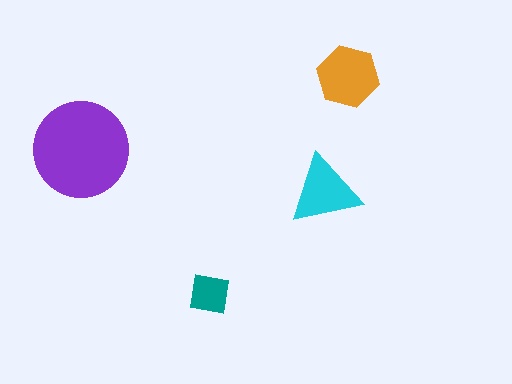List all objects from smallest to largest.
The teal square, the cyan triangle, the orange hexagon, the purple circle.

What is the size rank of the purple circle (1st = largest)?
1st.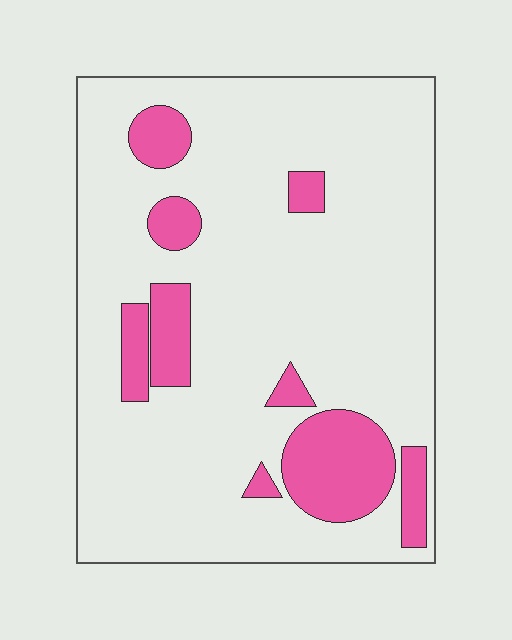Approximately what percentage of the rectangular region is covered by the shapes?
Approximately 15%.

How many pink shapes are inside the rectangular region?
9.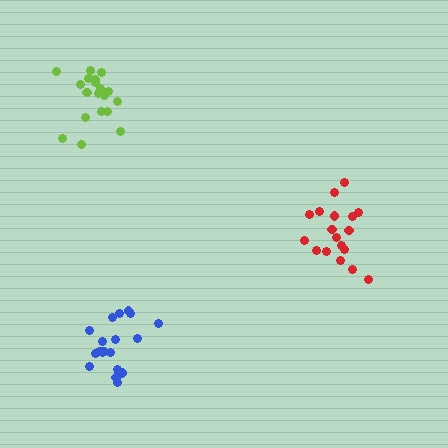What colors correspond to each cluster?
The clusters are colored: red, lime, blue.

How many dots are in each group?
Group 1: 18 dots, Group 2: 19 dots, Group 3: 19 dots (56 total).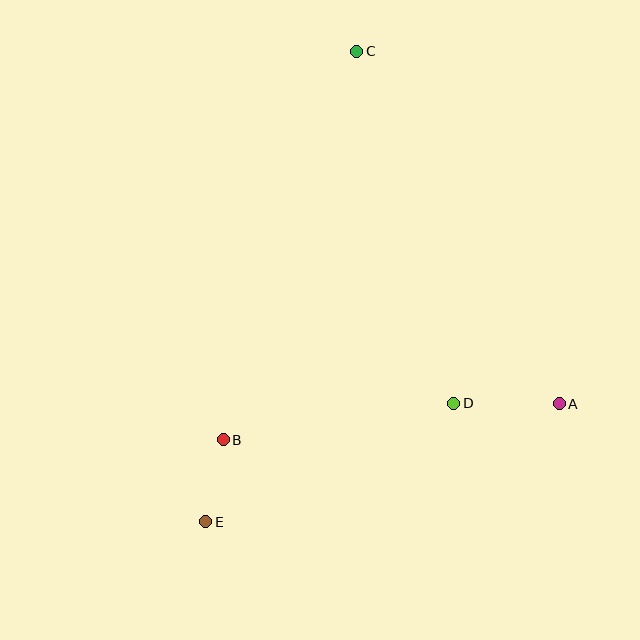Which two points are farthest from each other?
Points C and E are farthest from each other.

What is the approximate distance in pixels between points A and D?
The distance between A and D is approximately 105 pixels.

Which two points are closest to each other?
Points B and E are closest to each other.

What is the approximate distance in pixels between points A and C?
The distance between A and C is approximately 407 pixels.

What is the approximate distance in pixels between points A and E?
The distance between A and E is approximately 372 pixels.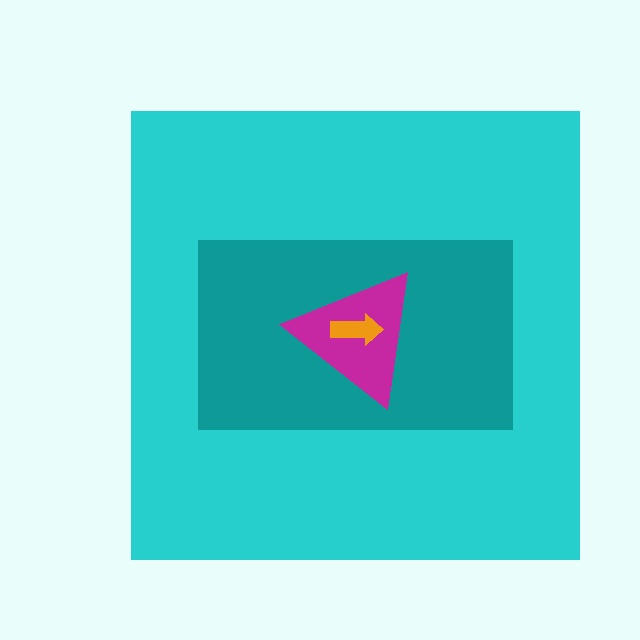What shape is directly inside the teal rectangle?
The magenta triangle.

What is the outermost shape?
The cyan square.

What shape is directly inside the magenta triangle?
The orange arrow.